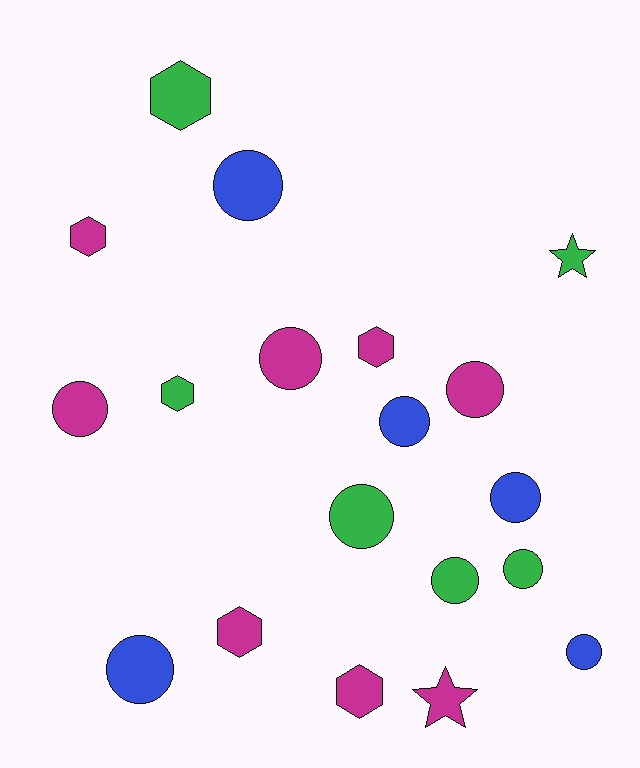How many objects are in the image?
There are 19 objects.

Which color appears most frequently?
Magenta, with 8 objects.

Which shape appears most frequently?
Circle, with 11 objects.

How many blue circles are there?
There are 5 blue circles.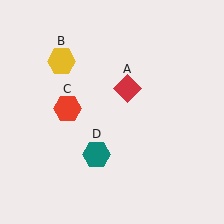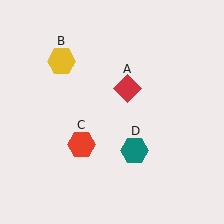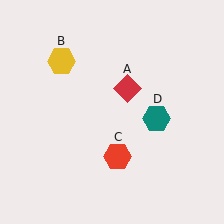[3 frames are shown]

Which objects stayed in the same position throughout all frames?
Red diamond (object A) and yellow hexagon (object B) remained stationary.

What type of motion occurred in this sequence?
The red hexagon (object C), teal hexagon (object D) rotated counterclockwise around the center of the scene.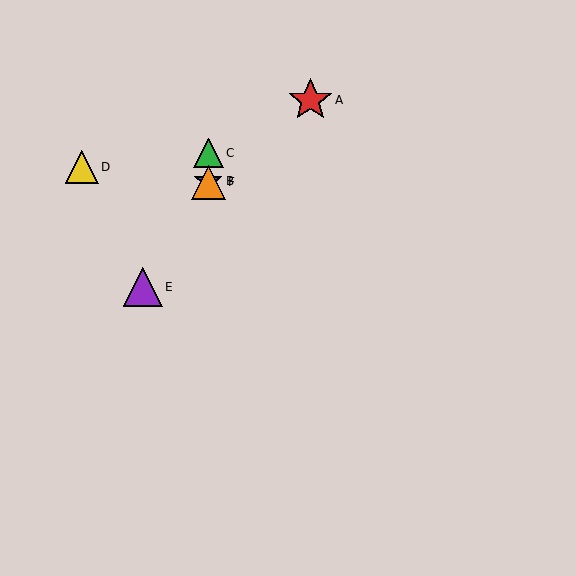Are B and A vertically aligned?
No, B is at x≈208 and A is at x≈310.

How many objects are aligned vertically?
3 objects (B, C, F) are aligned vertically.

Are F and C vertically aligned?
Yes, both are at x≈208.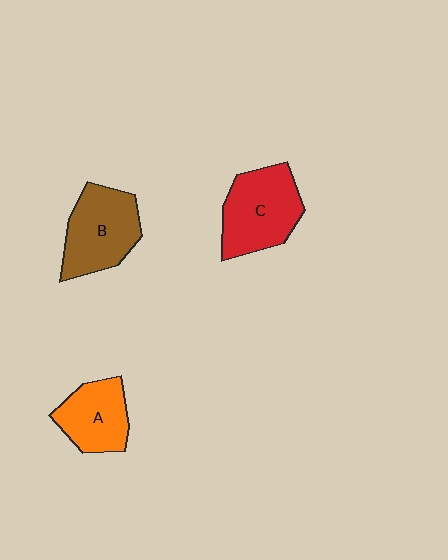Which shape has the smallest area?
Shape A (orange).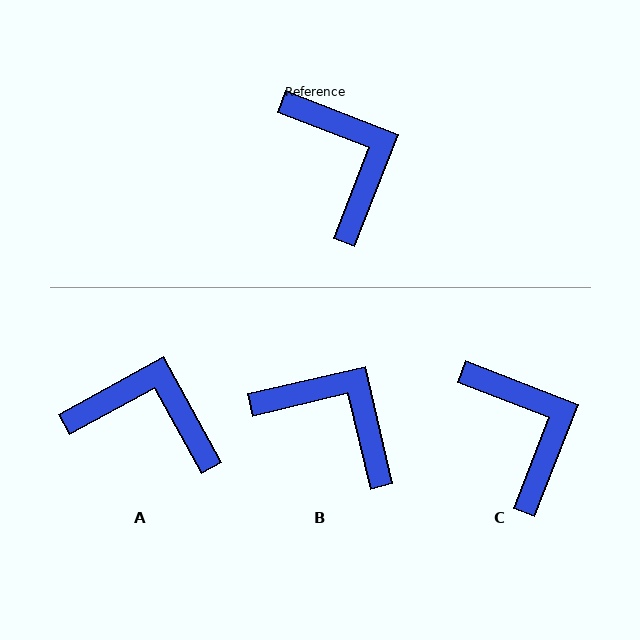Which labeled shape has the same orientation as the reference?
C.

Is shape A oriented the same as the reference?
No, it is off by about 50 degrees.